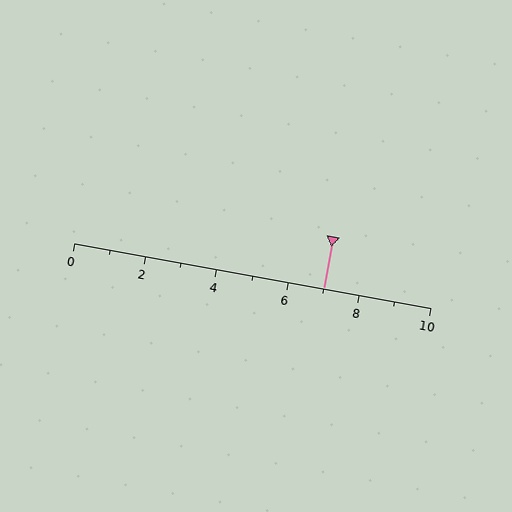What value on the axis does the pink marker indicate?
The marker indicates approximately 7.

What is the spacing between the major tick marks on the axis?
The major ticks are spaced 2 apart.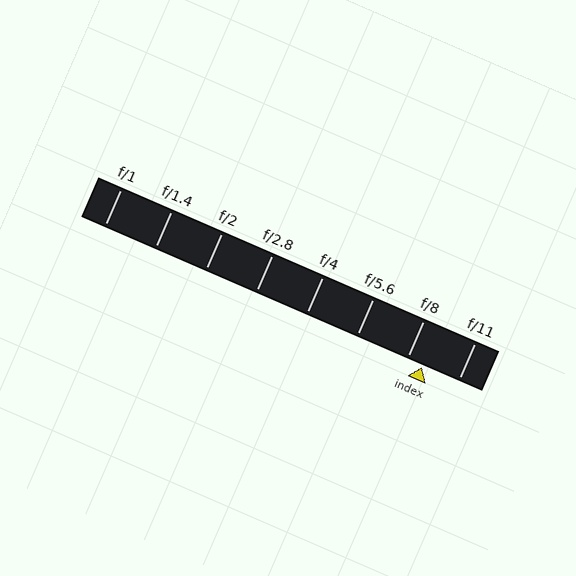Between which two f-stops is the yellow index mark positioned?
The index mark is between f/8 and f/11.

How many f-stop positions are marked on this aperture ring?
There are 8 f-stop positions marked.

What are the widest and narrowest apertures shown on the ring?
The widest aperture shown is f/1 and the narrowest is f/11.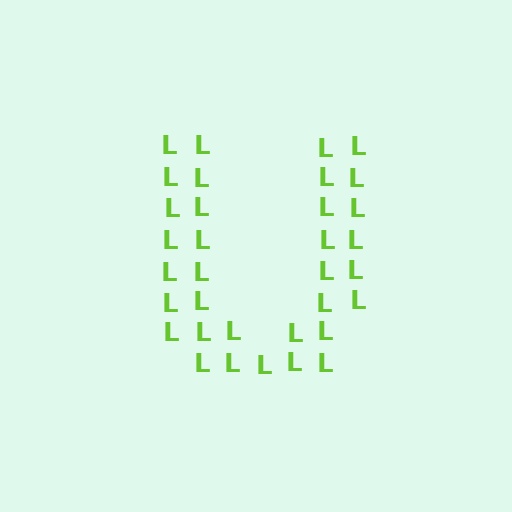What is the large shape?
The large shape is the letter U.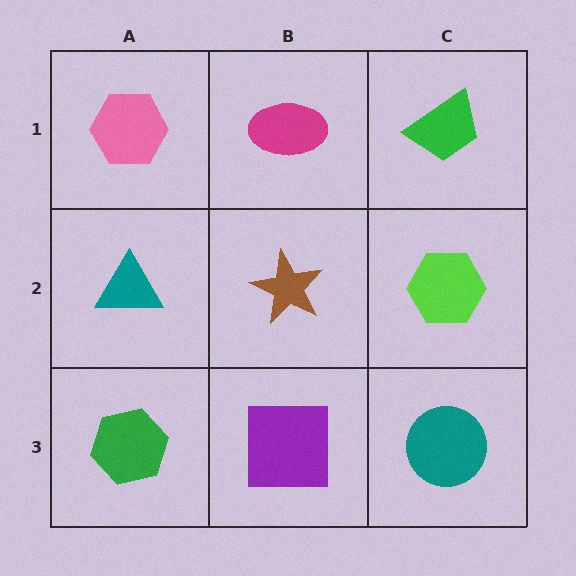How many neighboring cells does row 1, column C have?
2.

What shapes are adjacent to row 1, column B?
A brown star (row 2, column B), a pink hexagon (row 1, column A), a green trapezoid (row 1, column C).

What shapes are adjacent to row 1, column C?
A lime hexagon (row 2, column C), a magenta ellipse (row 1, column B).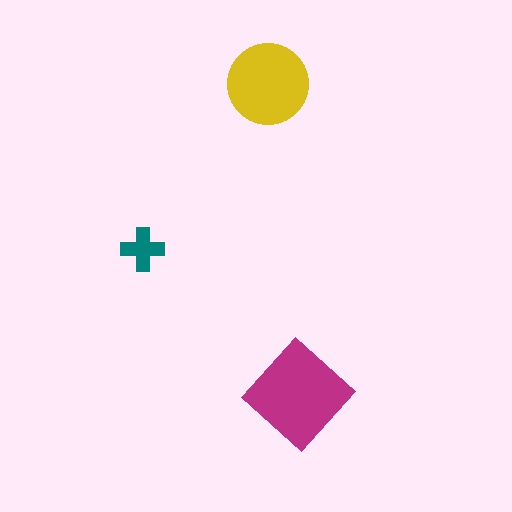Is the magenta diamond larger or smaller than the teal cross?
Larger.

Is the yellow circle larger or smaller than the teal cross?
Larger.